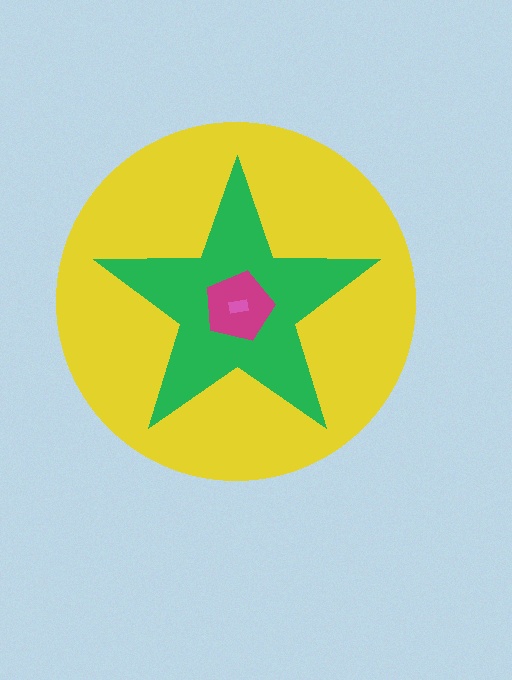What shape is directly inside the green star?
The magenta pentagon.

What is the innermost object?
The pink rectangle.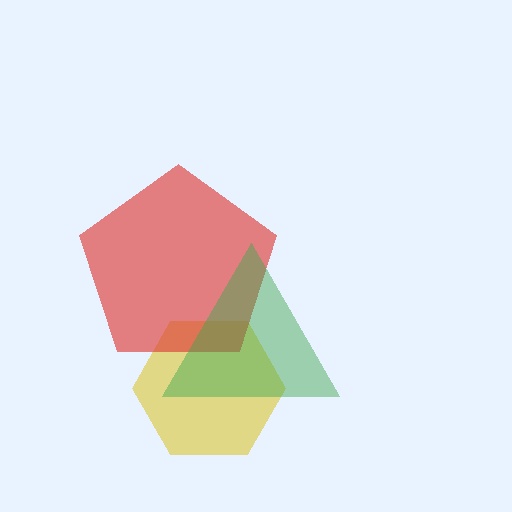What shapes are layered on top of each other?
The layered shapes are: a yellow hexagon, a red pentagon, a green triangle.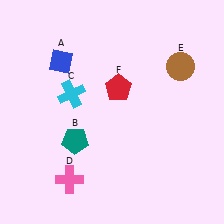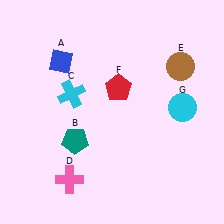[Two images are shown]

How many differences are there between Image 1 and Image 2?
There is 1 difference between the two images.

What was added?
A cyan circle (G) was added in Image 2.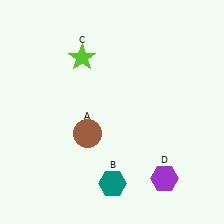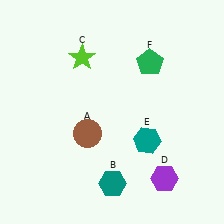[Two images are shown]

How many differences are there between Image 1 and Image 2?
There are 2 differences between the two images.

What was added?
A teal hexagon (E), a green pentagon (F) were added in Image 2.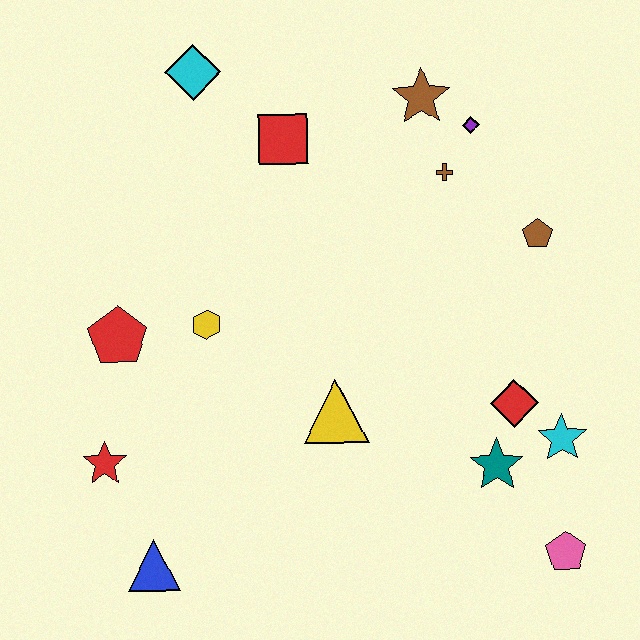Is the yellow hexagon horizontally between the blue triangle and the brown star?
Yes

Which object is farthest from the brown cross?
The blue triangle is farthest from the brown cross.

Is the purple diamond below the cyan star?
No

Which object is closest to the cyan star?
The red diamond is closest to the cyan star.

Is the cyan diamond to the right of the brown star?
No